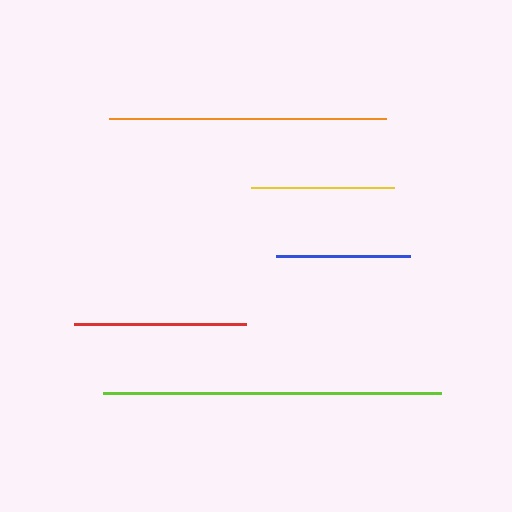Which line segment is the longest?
The lime line is the longest at approximately 338 pixels.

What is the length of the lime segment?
The lime segment is approximately 338 pixels long.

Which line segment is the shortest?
The blue line is the shortest at approximately 134 pixels.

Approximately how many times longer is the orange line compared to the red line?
The orange line is approximately 1.6 times the length of the red line.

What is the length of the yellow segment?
The yellow segment is approximately 143 pixels long.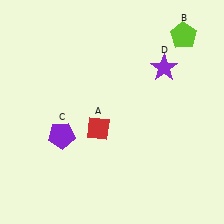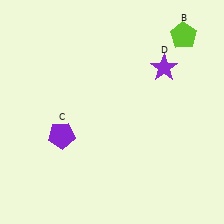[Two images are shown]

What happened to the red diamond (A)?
The red diamond (A) was removed in Image 2. It was in the bottom-left area of Image 1.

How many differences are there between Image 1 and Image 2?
There is 1 difference between the two images.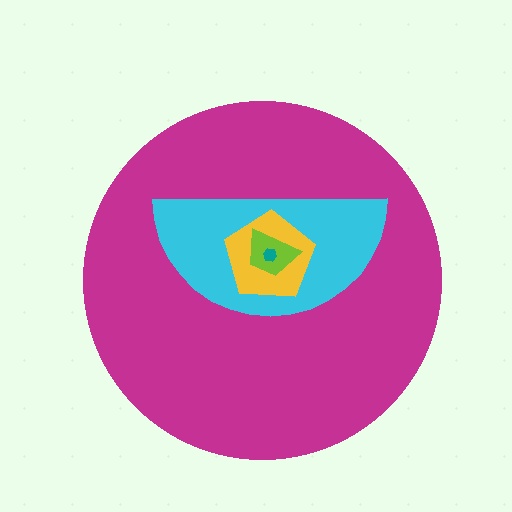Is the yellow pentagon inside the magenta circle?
Yes.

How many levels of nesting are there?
5.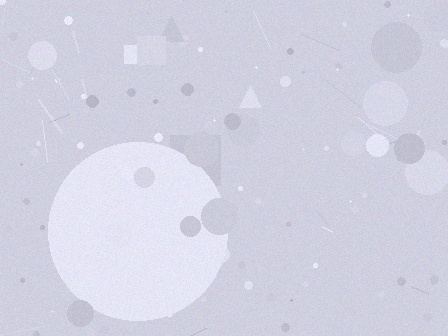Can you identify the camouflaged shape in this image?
The camouflaged shape is a circle.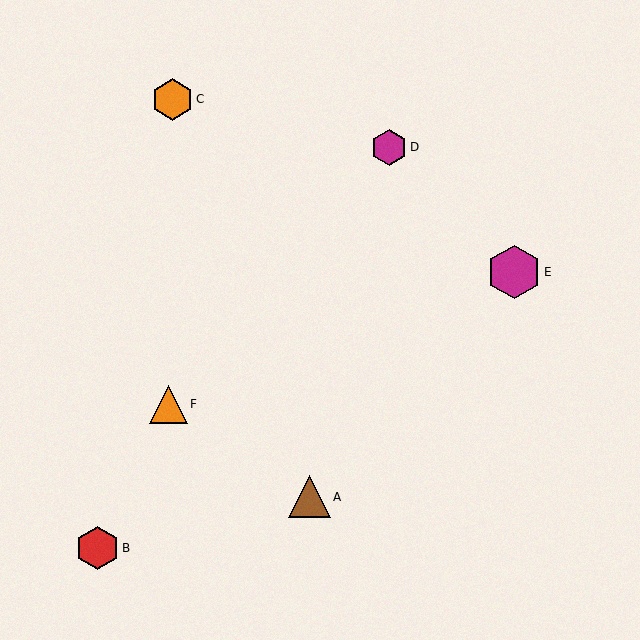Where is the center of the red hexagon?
The center of the red hexagon is at (98, 548).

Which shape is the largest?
The magenta hexagon (labeled E) is the largest.